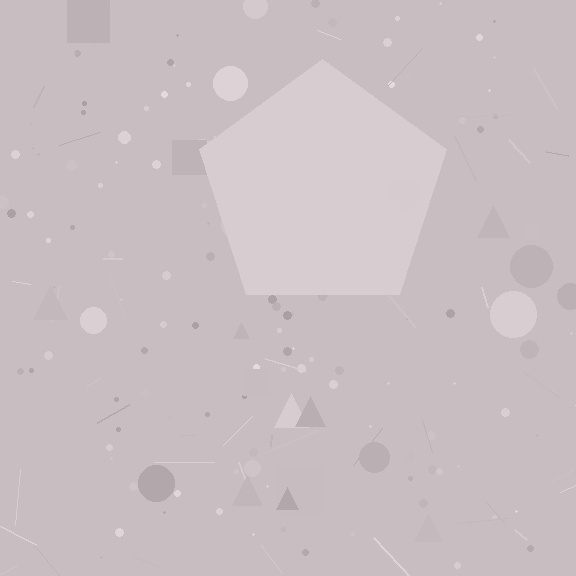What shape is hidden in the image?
A pentagon is hidden in the image.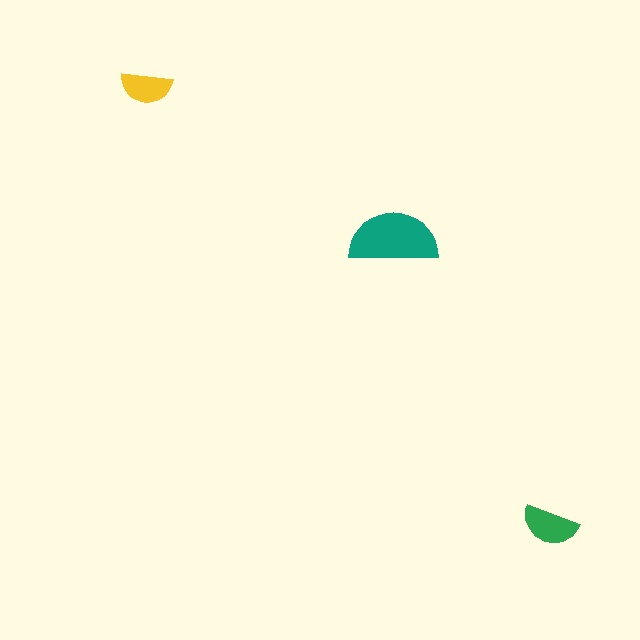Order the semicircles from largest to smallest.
the teal one, the green one, the yellow one.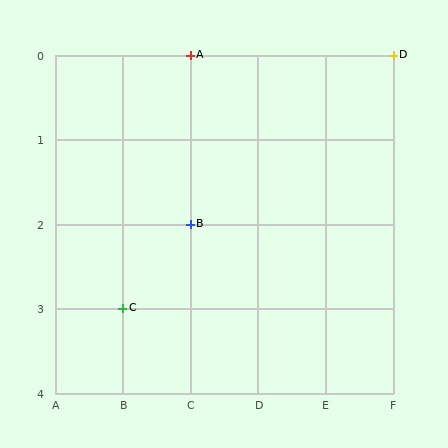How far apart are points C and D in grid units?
Points C and D are 4 columns and 3 rows apart (about 5.0 grid units diagonally).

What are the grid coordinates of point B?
Point B is at grid coordinates (C, 2).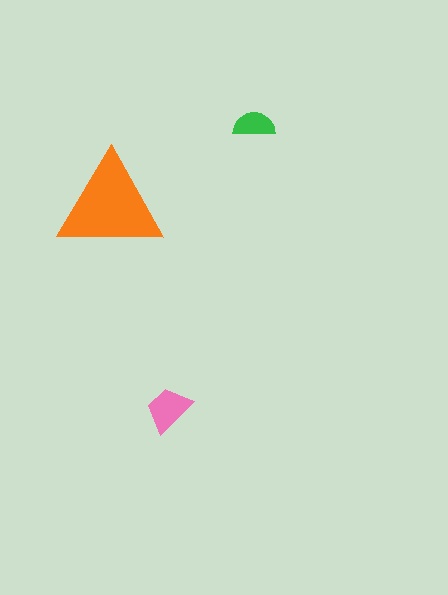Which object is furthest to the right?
The green semicircle is rightmost.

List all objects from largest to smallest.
The orange triangle, the pink trapezoid, the green semicircle.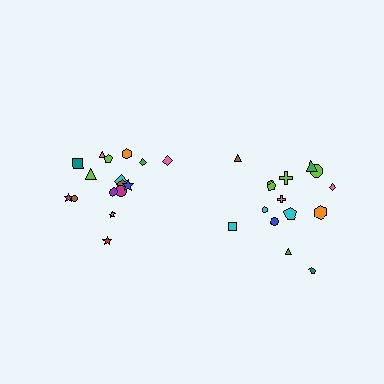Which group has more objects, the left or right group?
The left group.